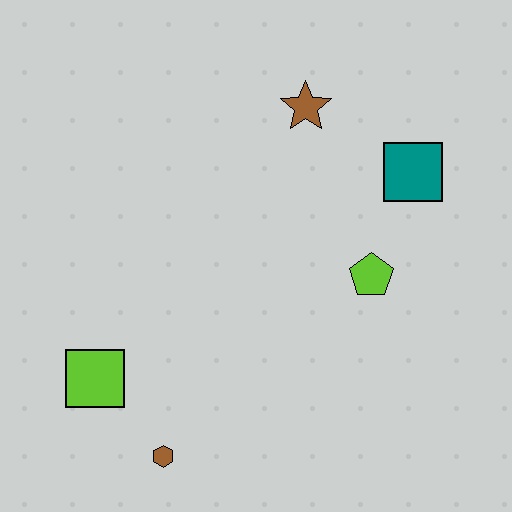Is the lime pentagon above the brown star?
No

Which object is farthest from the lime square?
The teal square is farthest from the lime square.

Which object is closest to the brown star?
The teal square is closest to the brown star.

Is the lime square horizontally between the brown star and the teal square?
No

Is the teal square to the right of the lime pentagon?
Yes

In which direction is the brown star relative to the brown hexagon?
The brown star is above the brown hexagon.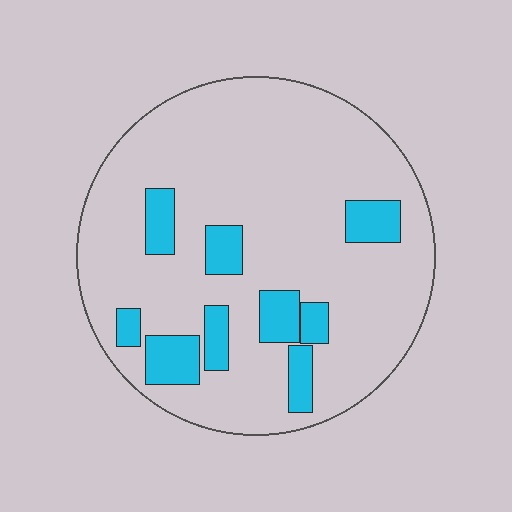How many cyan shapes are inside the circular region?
9.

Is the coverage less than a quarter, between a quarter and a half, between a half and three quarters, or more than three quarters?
Less than a quarter.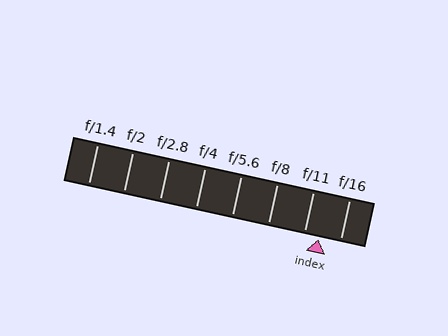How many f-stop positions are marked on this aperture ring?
There are 8 f-stop positions marked.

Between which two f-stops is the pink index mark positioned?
The index mark is between f/11 and f/16.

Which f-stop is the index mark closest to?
The index mark is closest to f/11.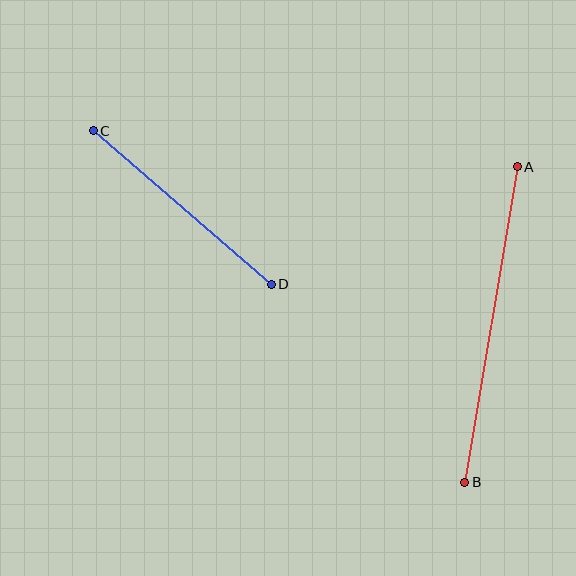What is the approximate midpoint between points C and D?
The midpoint is at approximately (182, 208) pixels.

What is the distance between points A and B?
The distance is approximately 320 pixels.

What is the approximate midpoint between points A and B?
The midpoint is at approximately (491, 325) pixels.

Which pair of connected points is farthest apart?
Points A and B are farthest apart.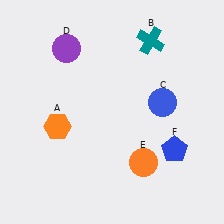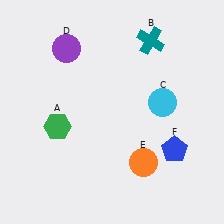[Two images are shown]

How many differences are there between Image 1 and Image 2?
There are 2 differences between the two images.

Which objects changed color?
A changed from orange to green. C changed from blue to cyan.